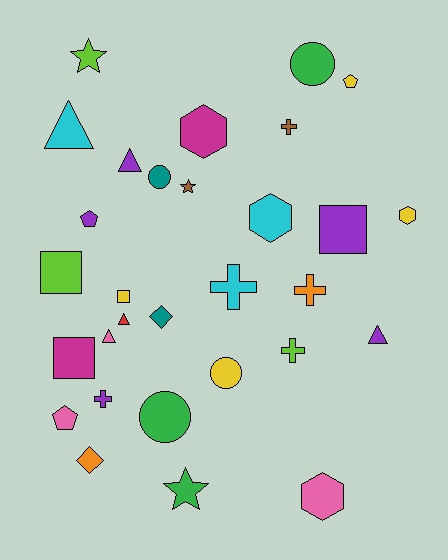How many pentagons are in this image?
There are 3 pentagons.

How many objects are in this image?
There are 30 objects.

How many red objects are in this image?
There is 1 red object.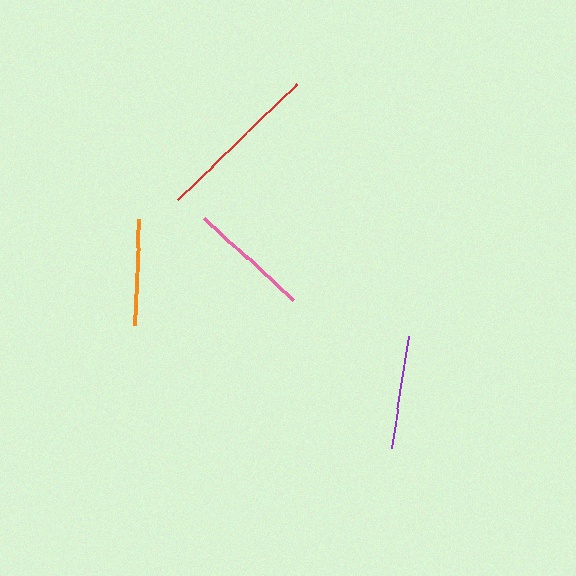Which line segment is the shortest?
The orange line is the shortest at approximately 106 pixels.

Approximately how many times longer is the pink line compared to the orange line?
The pink line is approximately 1.1 times the length of the orange line.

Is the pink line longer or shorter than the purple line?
The pink line is longer than the purple line.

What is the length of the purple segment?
The purple segment is approximately 113 pixels long.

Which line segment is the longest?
The red line is the longest at approximately 167 pixels.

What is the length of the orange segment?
The orange segment is approximately 106 pixels long.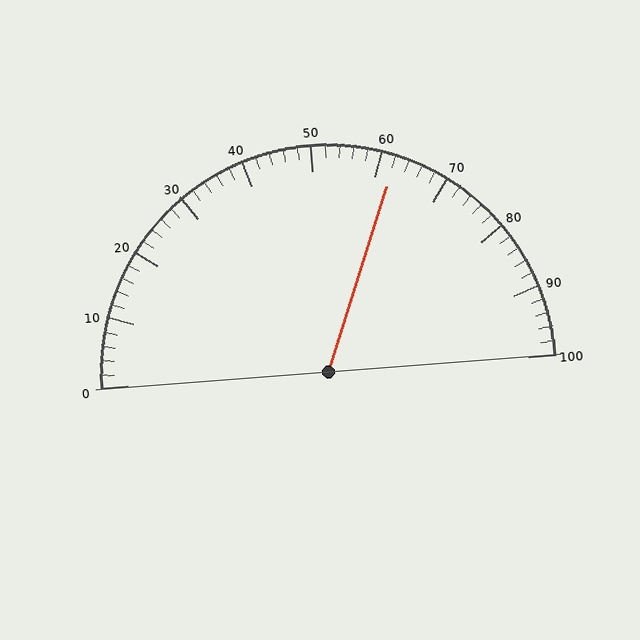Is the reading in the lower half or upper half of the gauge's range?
The reading is in the upper half of the range (0 to 100).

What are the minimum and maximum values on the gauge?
The gauge ranges from 0 to 100.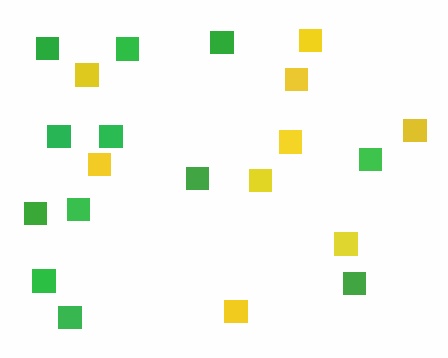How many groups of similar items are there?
There are 2 groups: one group of yellow squares (9) and one group of green squares (12).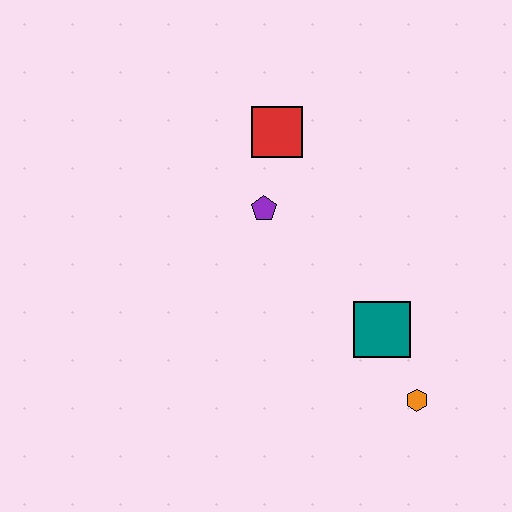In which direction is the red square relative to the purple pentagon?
The red square is above the purple pentagon.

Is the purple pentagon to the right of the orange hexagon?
No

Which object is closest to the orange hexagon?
The teal square is closest to the orange hexagon.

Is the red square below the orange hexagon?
No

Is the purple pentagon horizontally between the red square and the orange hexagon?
No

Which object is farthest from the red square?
The orange hexagon is farthest from the red square.